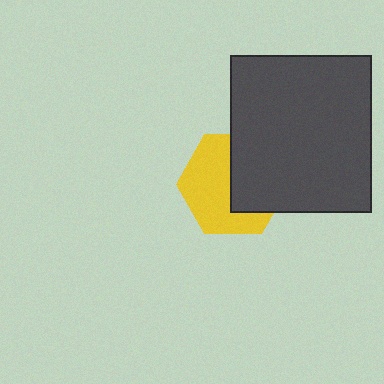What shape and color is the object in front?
The object in front is a dark gray rectangle.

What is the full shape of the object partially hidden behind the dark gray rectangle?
The partially hidden object is a yellow hexagon.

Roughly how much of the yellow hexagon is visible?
About half of it is visible (roughly 55%).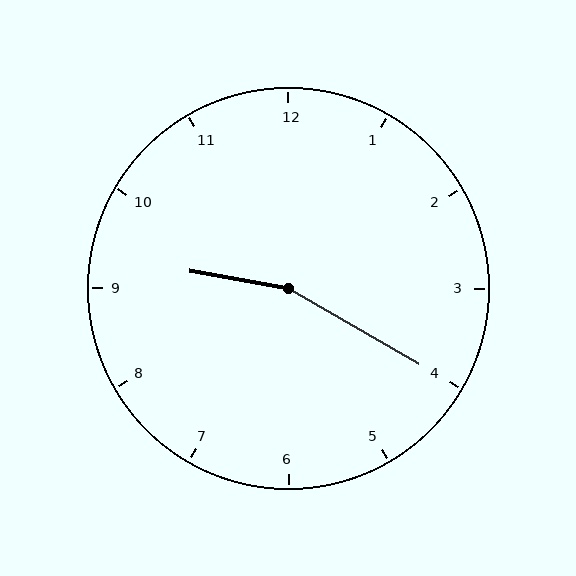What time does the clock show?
9:20.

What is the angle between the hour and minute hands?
Approximately 160 degrees.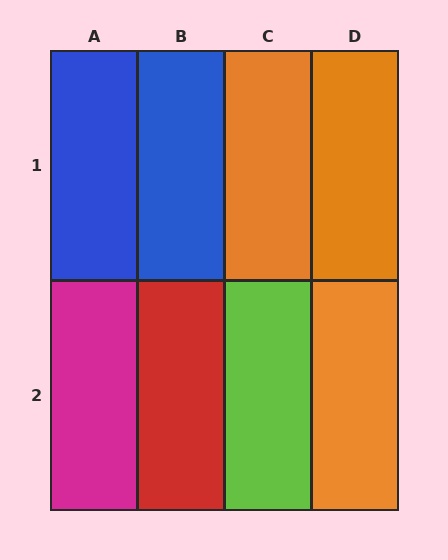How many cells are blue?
2 cells are blue.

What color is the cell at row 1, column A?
Blue.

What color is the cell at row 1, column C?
Orange.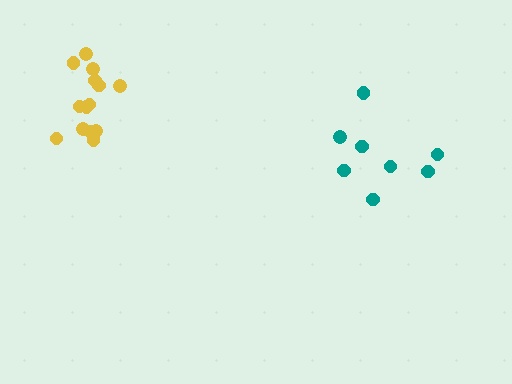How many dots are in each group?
Group 1: 14 dots, Group 2: 8 dots (22 total).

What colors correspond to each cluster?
The clusters are colored: yellow, teal.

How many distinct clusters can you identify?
There are 2 distinct clusters.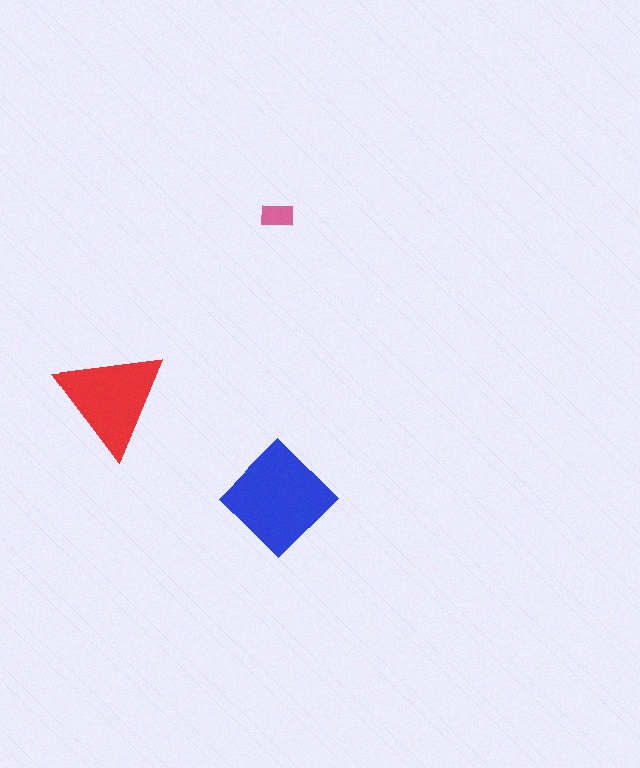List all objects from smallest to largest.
The pink rectangle, the red triangle, the blue diamond.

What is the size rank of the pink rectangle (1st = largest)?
3rd.